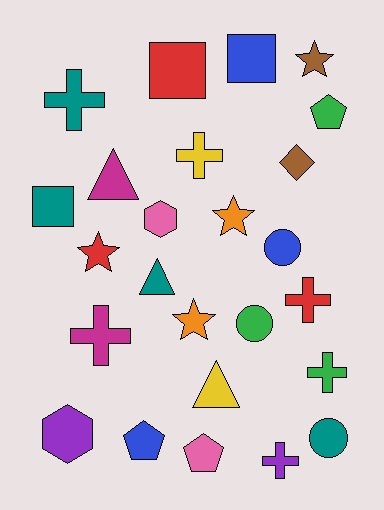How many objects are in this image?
There are 25 objects.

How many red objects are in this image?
There are 3 red objects.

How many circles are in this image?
There are 3 circles.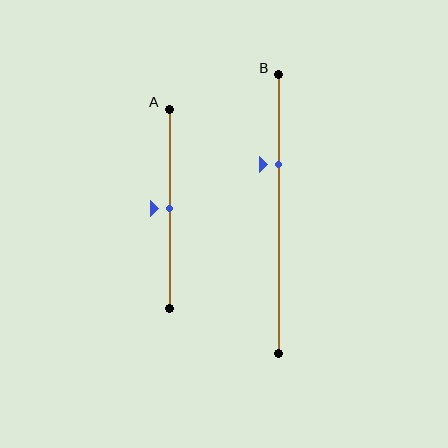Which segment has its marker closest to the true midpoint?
Segment A has its marker closest to the true midpoint.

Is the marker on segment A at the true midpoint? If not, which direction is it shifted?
Yes, the marker on segment A is at the true midpoint.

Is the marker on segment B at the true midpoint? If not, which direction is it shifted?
No, the marker on segment B is shifted upward by about 18% of the segment length.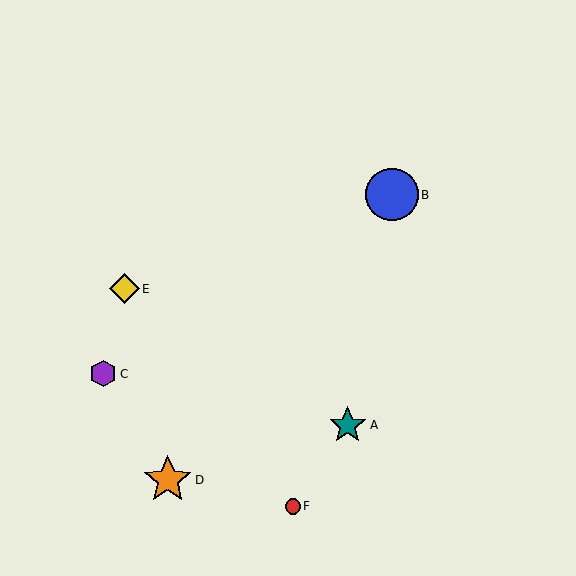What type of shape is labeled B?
Shape B is a blue circle.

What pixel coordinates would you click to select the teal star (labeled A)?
Click at (348, 425) to select the teal star A.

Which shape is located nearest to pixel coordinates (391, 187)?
The blue circle (labeled B) at (392, 195) is nearest to that location.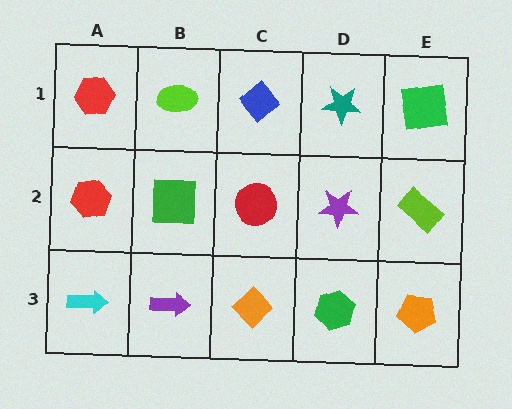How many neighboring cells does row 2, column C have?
4.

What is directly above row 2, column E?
A green square.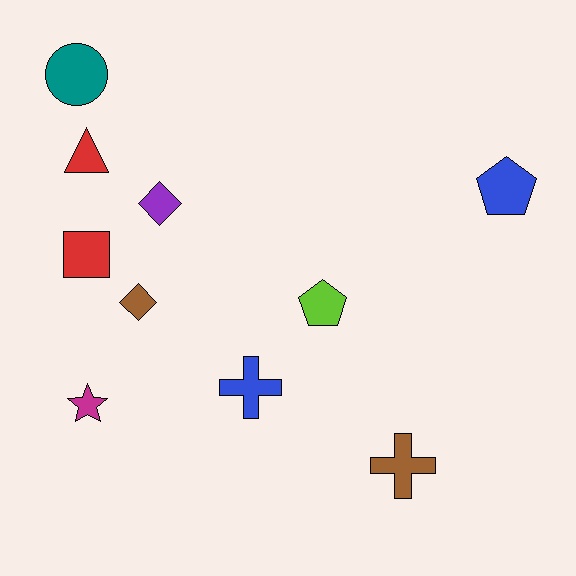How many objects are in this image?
There are 10 objects.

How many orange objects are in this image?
There are no orange objects.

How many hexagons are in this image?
There are no hexagons.